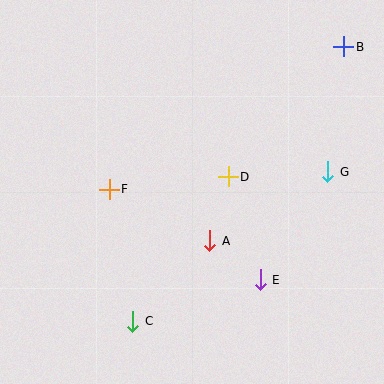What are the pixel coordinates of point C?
Point C is at (133, 321).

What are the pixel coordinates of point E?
Point E is at (260, 280).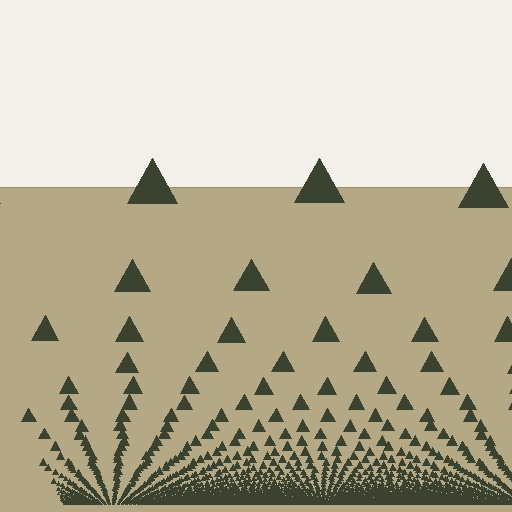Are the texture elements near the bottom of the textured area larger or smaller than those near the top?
Smaller. The gradient is inverted — elements near the bottom are smaller and denser.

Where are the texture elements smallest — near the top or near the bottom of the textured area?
Near the bottom.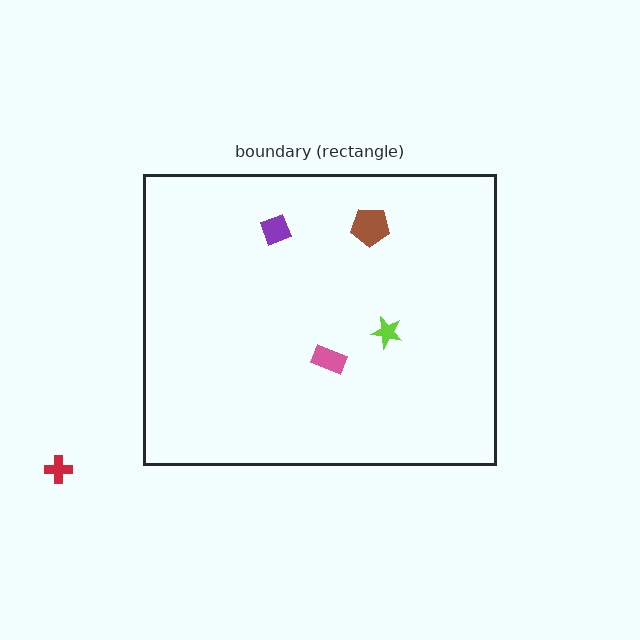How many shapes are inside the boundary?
4 inside, 1 outside.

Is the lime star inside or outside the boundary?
Inside.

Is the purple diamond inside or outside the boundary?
Inside.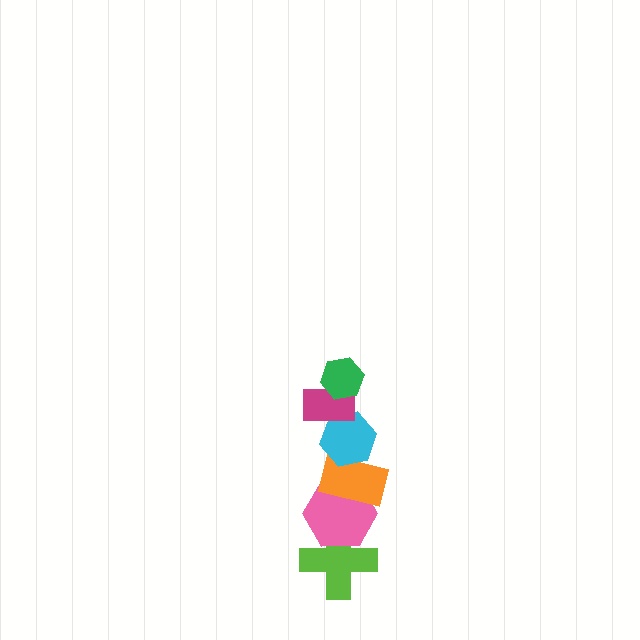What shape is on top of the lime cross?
The pink hexagon is on top of the lime cross.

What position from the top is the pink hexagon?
The pink hexagon is 5th from the top.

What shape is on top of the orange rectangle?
The cyan hexagon is on top of the orange rectangle.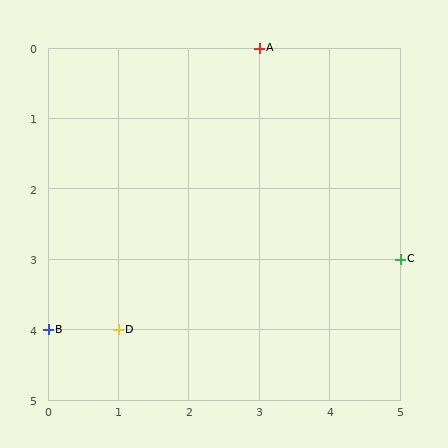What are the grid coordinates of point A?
Point A is at grid coordinates (3, 0).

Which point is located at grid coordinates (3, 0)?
Point A is at (3, 0).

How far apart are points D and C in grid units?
Points D and C are 4 columns and 1 row apart (about 4.1 grid units diagonally).